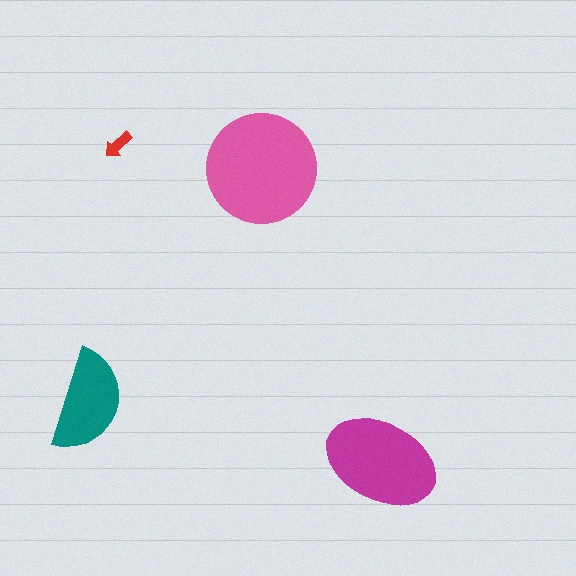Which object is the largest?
The pink circle.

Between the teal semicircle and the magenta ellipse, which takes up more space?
The magenta ellipse.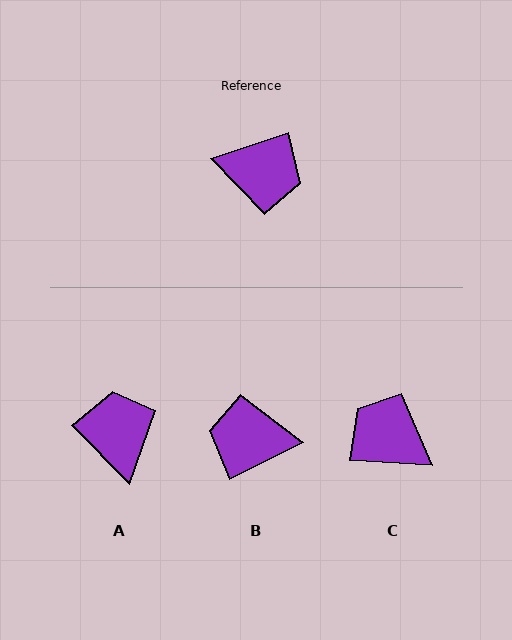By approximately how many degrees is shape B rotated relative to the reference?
Approximately 172 degrees clockwise.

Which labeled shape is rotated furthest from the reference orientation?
B, about 172 degrees away.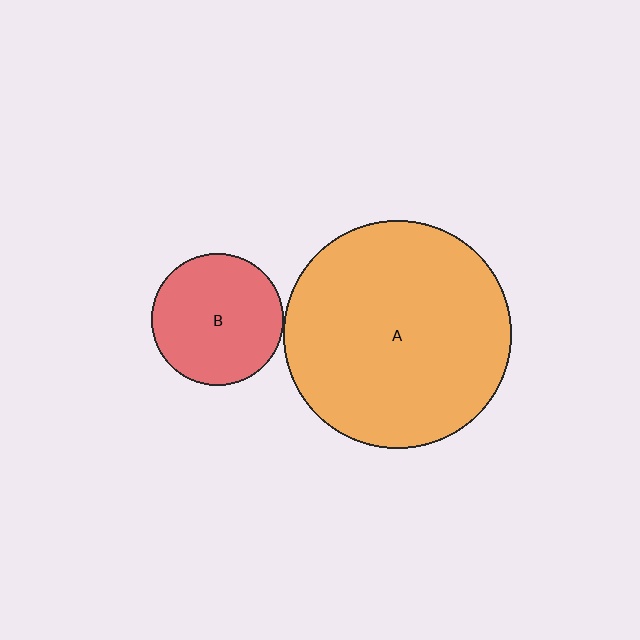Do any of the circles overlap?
No, none of the circles overlap.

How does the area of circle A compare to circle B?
Approximately 3.0 times.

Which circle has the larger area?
Circle A (orange).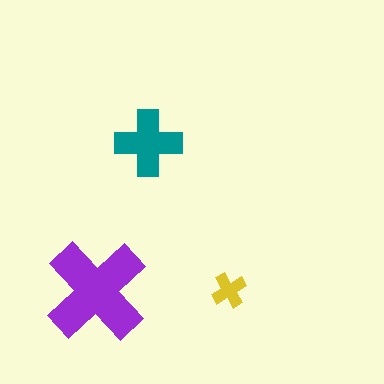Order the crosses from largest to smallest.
the purple one, the teal one, the yellow one.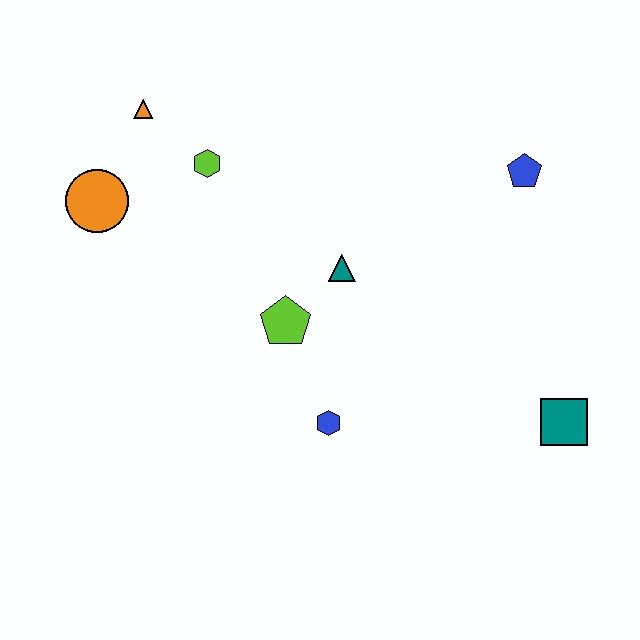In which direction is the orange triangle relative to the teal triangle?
The orange triangle is to the left of the teal triangle.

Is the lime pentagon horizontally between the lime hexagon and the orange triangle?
No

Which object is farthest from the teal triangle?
The teal square is farthest from the teal triangle.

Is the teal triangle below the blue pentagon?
Yes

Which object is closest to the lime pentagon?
The teal triangle is closest to the lime pentagon.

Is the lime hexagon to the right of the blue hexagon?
No